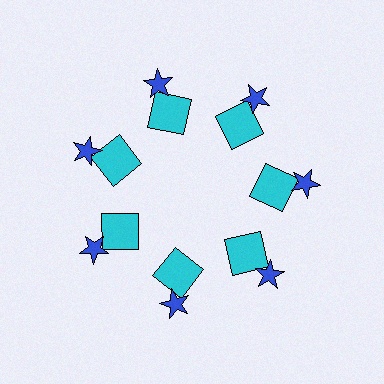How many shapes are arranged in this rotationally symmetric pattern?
There are 14 shapes, arranged in 7 groups of 2.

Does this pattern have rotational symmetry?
Yes, this pattern has 7-fold rotational symmetry. It looks the same after rotating 51 degrees around the center.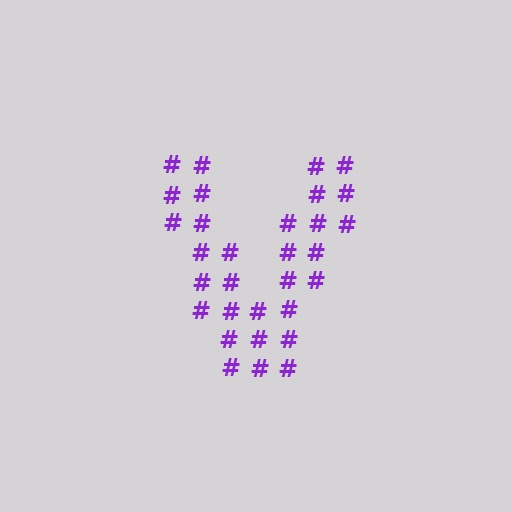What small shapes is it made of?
It is made of small hash symbols.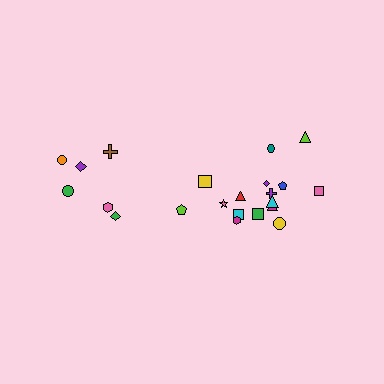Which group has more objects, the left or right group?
The right group.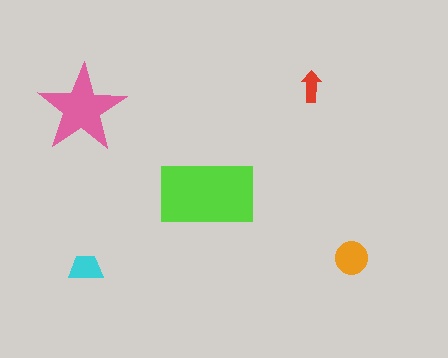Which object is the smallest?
The red arrow.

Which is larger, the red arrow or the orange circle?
The orange circle.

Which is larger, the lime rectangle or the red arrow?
The lime rectangle.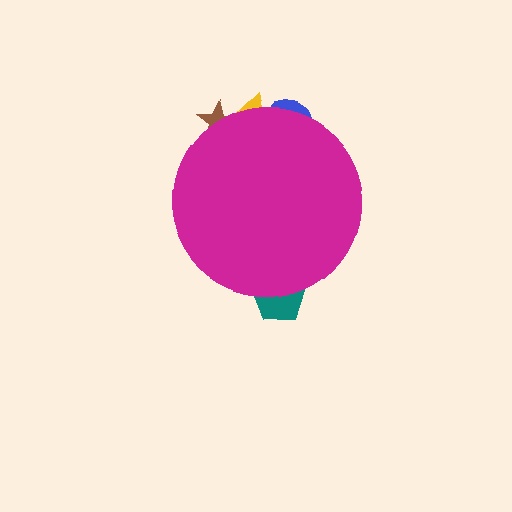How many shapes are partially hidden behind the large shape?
4 shapes are partially hidden.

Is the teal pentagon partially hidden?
Yes, the teal pentagon is partially hidden behind the magenta circle.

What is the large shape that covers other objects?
A magenta circle.